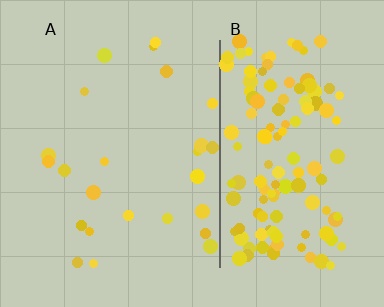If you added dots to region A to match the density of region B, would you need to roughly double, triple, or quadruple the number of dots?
Approximately quadruple.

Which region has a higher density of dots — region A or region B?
B (the right).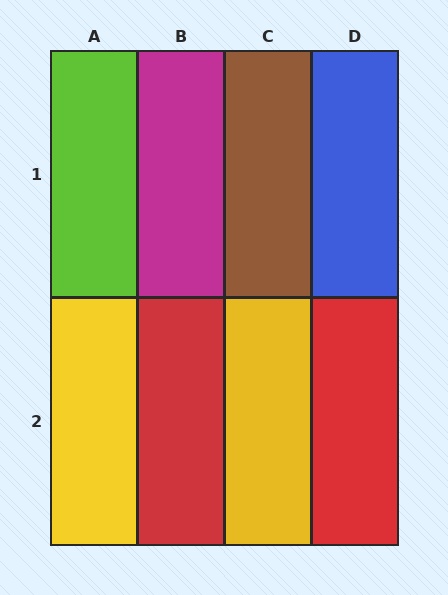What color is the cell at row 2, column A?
Yellow.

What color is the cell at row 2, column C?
Yellow.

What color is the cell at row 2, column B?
Red.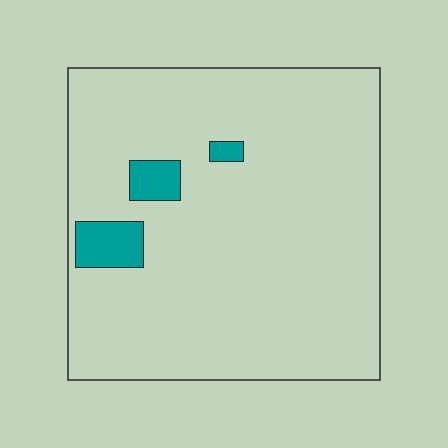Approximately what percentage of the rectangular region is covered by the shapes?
Approximately 5%.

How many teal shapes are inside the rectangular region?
3.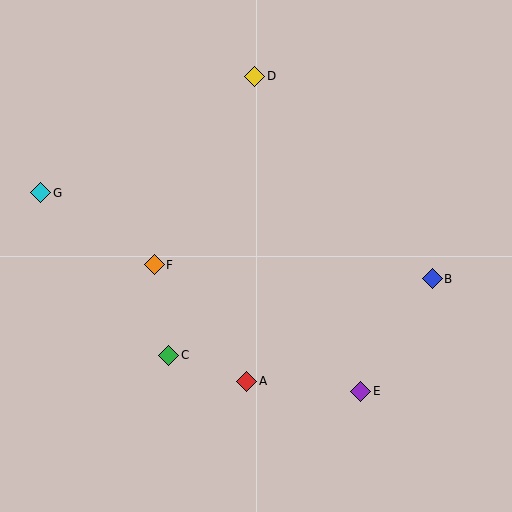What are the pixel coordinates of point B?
Point B is at (432, 279).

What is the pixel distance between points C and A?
The distance between C and A is 82 pixels.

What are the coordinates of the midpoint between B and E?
The midpoint between B and E is at (397, 335).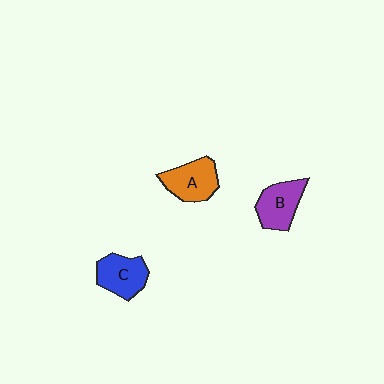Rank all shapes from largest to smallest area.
From largest to smallest: A (orange), B (purple), C (blue).